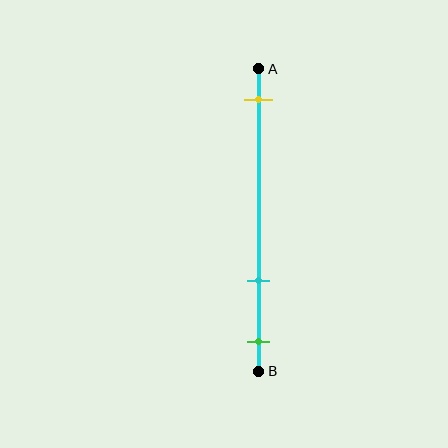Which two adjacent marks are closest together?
The cyan and green marks are the closest adjacent pair.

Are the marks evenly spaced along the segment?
No, the marks are not evenly spaced.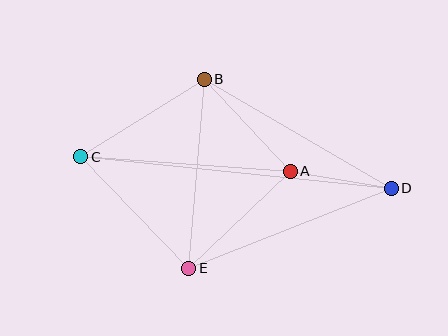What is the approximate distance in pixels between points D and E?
The distance between D and E is approximately 218 pixels.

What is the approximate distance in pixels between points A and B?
The distance between A and B is approximately 126 pixels.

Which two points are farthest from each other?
Points C and D are farthest from each other.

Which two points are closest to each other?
Points A and D are closest to each other.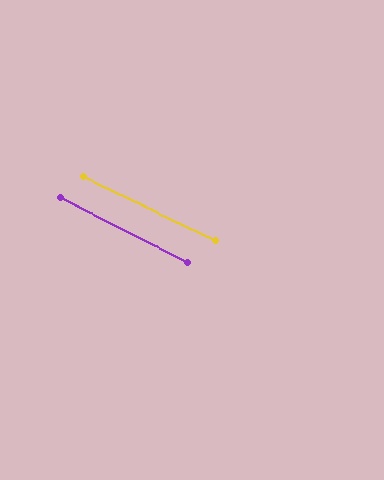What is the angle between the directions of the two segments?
Approximately 1 degree.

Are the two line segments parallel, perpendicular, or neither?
Parallel — their directions differ by only 1.0°.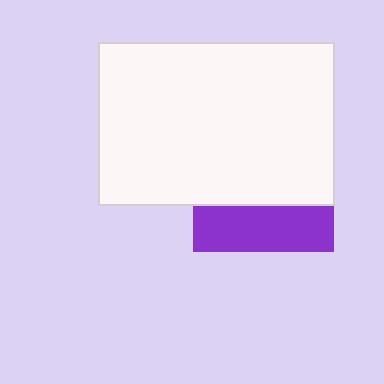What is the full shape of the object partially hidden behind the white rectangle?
The partially hidden object is a purple square.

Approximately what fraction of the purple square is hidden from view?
Roughly 67% of the purple square is hidden behind the white rectangle.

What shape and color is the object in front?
The object in front is a white rectangle.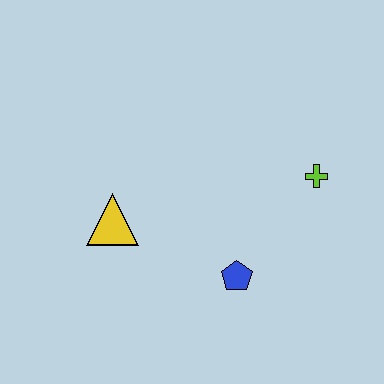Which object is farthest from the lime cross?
The yellow triangle is farthest from the lime cross.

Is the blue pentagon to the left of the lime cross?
Yes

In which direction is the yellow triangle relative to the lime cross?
The yellow triangle is to the left of the lime cross.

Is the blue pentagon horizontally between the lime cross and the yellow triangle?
Yes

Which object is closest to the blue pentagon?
The lime cross is closest to the blue pentagon.